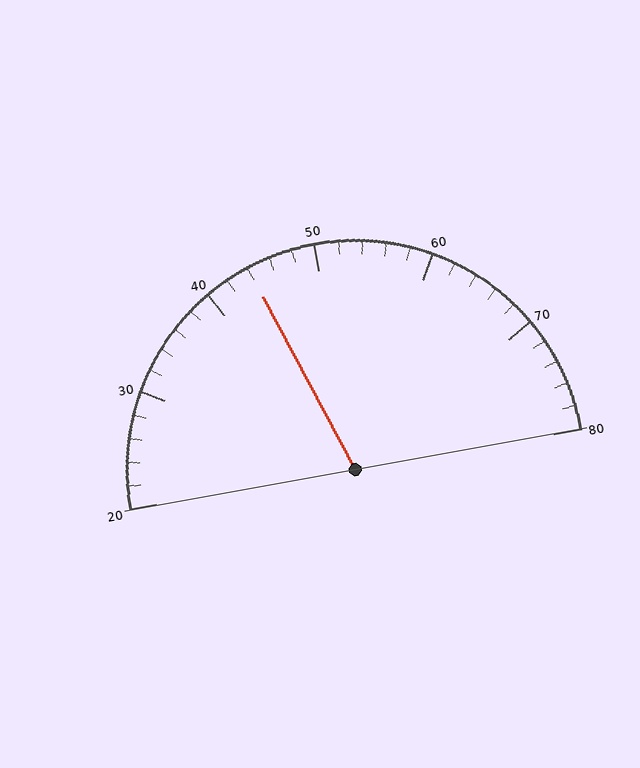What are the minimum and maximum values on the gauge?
The gauge ranges from 20 to 80.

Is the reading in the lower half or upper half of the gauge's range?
The reading is in the lower half of the range (20 to 80).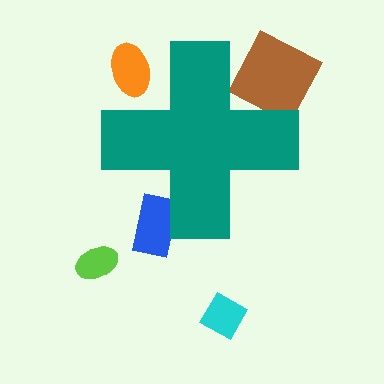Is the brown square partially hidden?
Yes, the brown square is partially hidden behind the teal cross.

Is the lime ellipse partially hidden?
No, the lime ellipse is fully visible.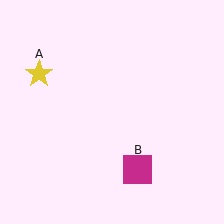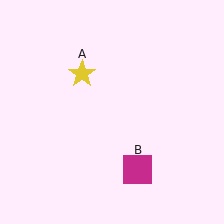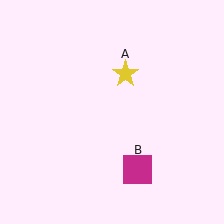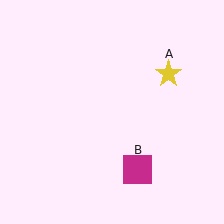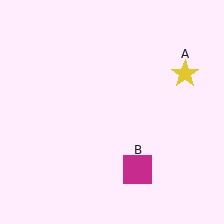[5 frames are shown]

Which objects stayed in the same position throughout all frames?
Magenta square (object B) remained stationary.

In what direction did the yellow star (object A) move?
The yellow star (object A) moved right.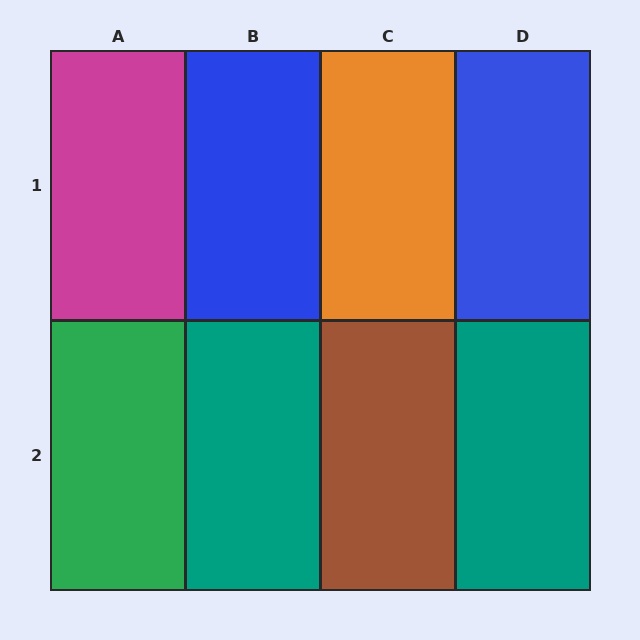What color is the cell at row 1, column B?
Blue.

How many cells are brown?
1 cell is brown.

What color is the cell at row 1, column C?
Orange.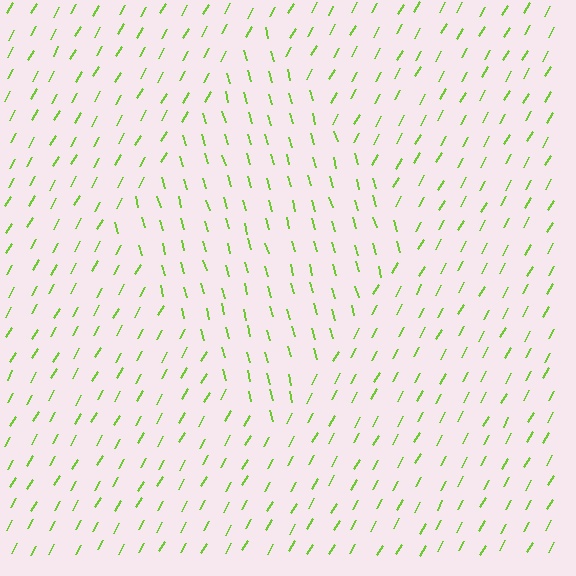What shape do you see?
I see a diamond.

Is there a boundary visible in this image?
Yes, there is a texture boundary formed by a change in line orientation.